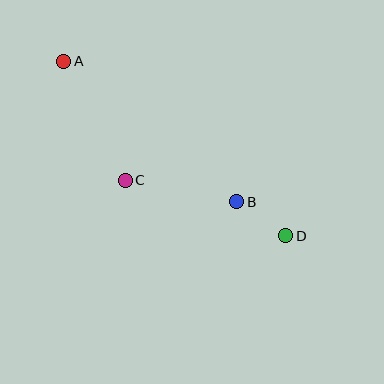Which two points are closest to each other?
Points B and D are closest to each other.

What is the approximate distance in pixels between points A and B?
The distance between A and B is approximately 223 pixels.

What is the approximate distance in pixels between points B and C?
The distance between B and C is approximately 113 pixels.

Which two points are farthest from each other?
Points A and D are farthest from each other.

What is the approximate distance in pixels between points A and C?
The distance between A and C is approximately 134 pixels.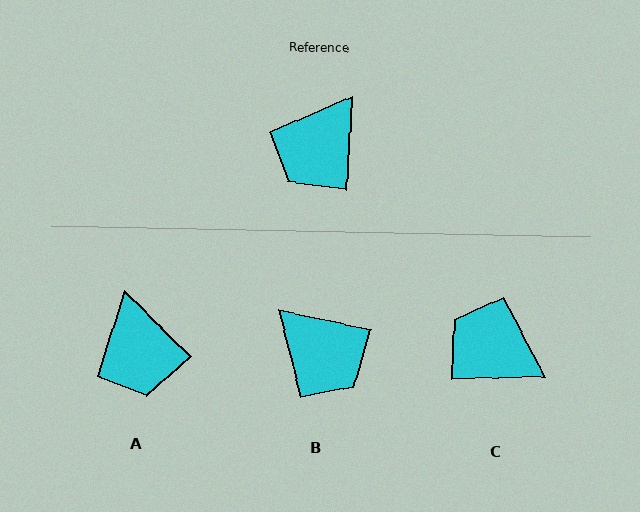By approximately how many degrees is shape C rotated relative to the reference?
Approximately 85 degrees clockwise.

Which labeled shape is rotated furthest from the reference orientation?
C, about 85 degrees away.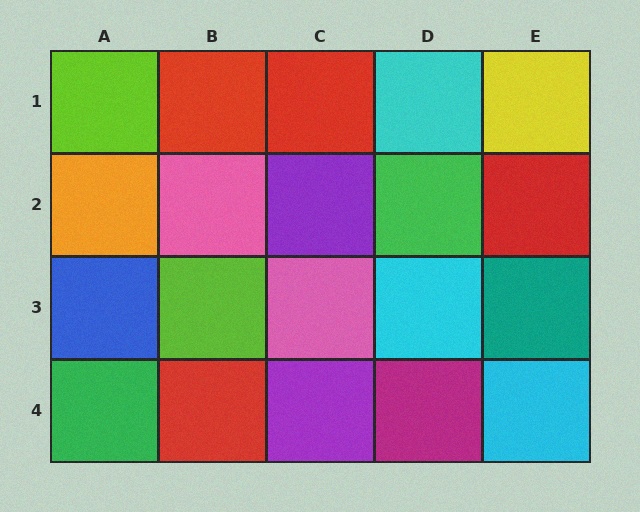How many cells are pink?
2 cells are pink.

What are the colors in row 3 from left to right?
Blue, lime, pink, cyan, teal.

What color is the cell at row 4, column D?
Magenta.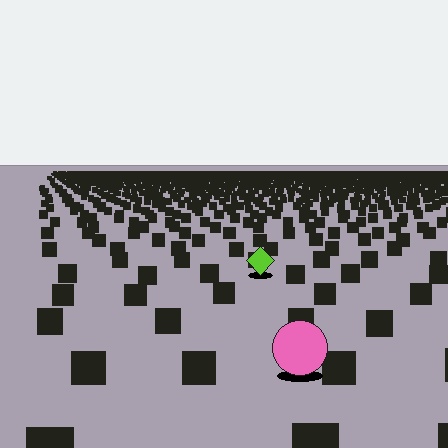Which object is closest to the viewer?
The pink circle is closest. The texture marks near it are larger and more spread out.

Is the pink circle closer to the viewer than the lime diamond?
Yes. The pink circle is closer — you can tell from the texture gradient: the ground texture is coarser near it.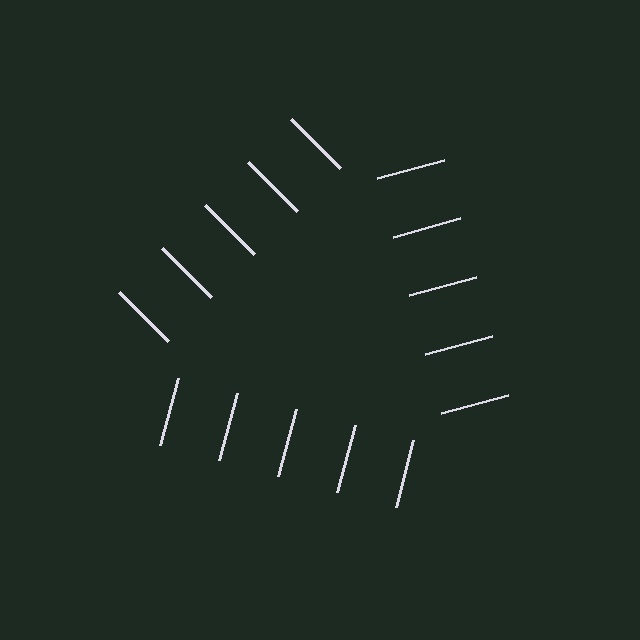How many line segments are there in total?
15 — 5 along each of the 3 edges.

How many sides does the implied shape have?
3 sides — the line-ends trace a triangle.